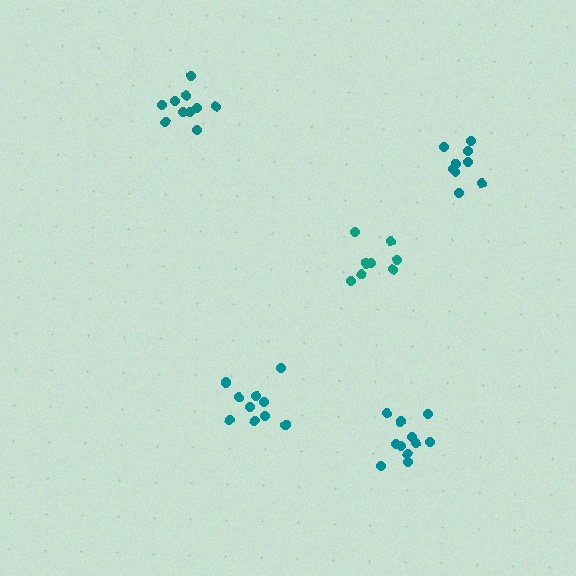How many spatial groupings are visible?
There are 5 spatial groupings.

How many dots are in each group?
Group 1: 9 dots, Group 2: 10 dots, Group 3: 8 dots, Group 4: 11 dots, Group 5: 11 dots (49 total).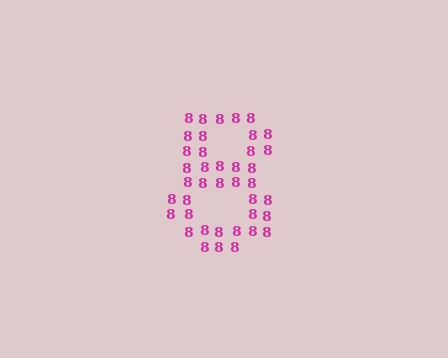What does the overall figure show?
The overall figure shows the digit 8.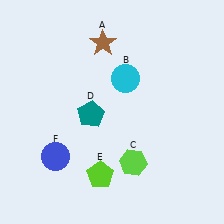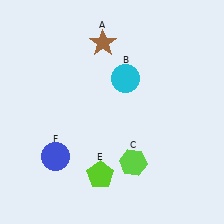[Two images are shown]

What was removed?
The teal pentagon (D) was removed in Image 2.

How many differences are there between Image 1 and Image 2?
There is 1 difference between the two images.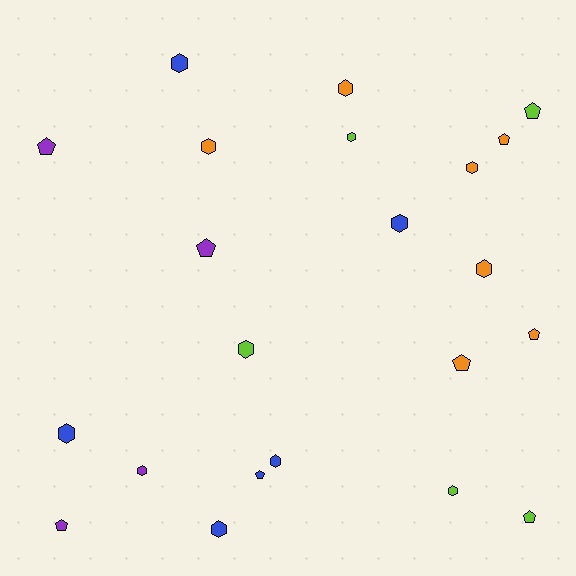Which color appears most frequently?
Orange, with 7 objects.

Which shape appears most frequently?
Hexagon, with 13 objects.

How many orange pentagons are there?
There are 3 orange pentagons.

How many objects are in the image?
There are 22 objects.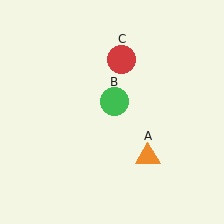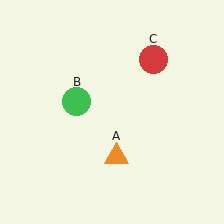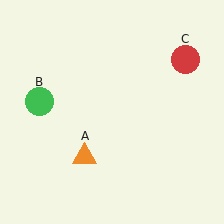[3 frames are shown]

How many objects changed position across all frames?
3 objects changed position: orange triangle (object A), green circle (object B), red circle (object C).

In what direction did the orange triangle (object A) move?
The orange triangle (object A) moved left.